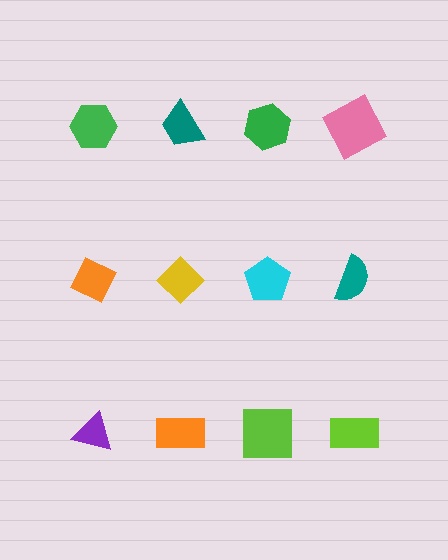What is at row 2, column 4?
A teal semicircle.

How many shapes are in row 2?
4 shapes.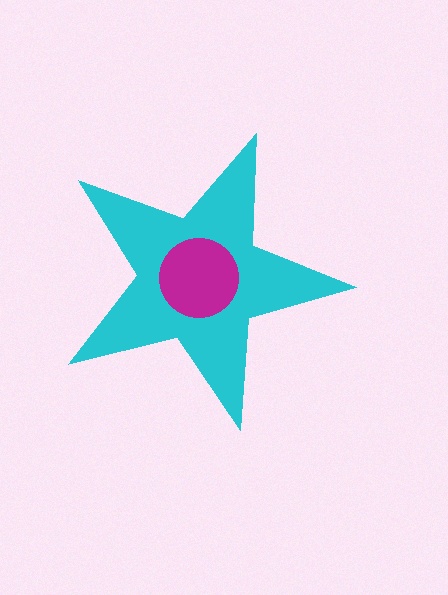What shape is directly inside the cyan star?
The magenta circle.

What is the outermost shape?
The cyan star.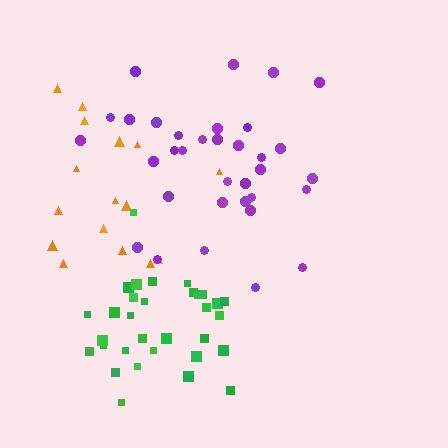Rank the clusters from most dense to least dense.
green, purple, orange.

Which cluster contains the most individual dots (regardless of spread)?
Purple (34).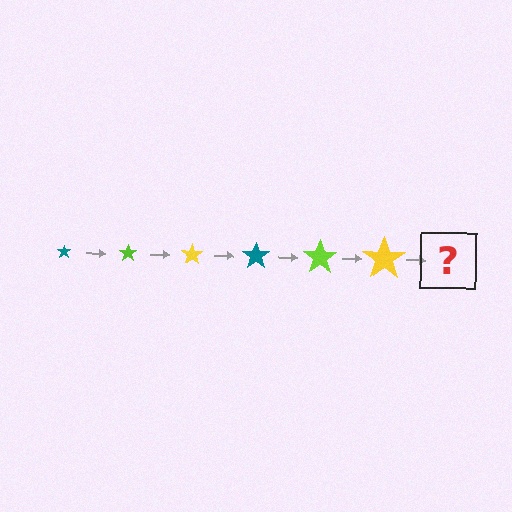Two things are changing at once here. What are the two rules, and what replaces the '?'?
The two rules are that the star grows larger each step and the color cycles through teal, lime, and yellow. The '?' should be a teal star, larger than the previous one.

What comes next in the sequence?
The next element should be a teal star, larger than the previous one.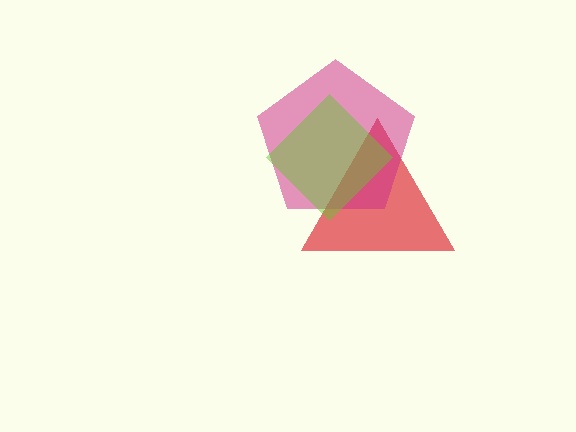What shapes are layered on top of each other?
The layered shapes are: a red triangle, a magenta pentagon, a lime diamond.